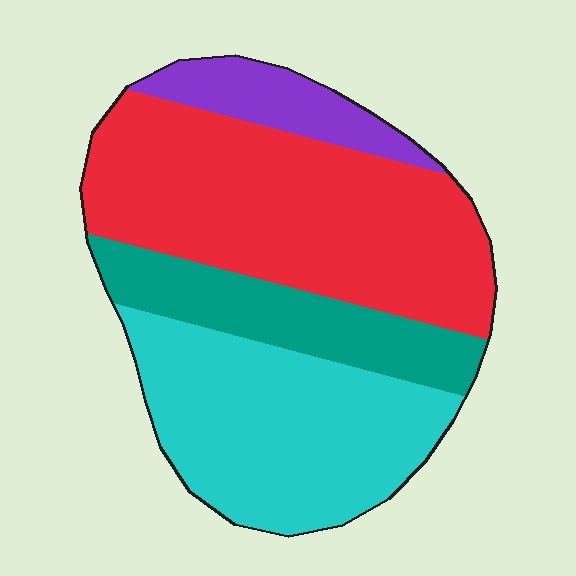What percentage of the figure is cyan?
Cyan covers roughly 30% of the figure.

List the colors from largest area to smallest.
From largest to smallest: red, cyan, teal, purple.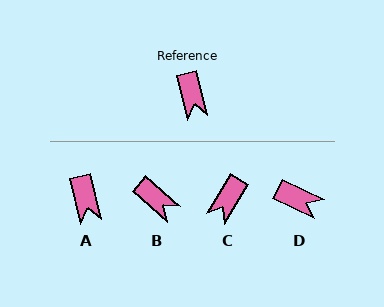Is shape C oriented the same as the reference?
No, it is off by about 44 degrees.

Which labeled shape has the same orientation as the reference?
A.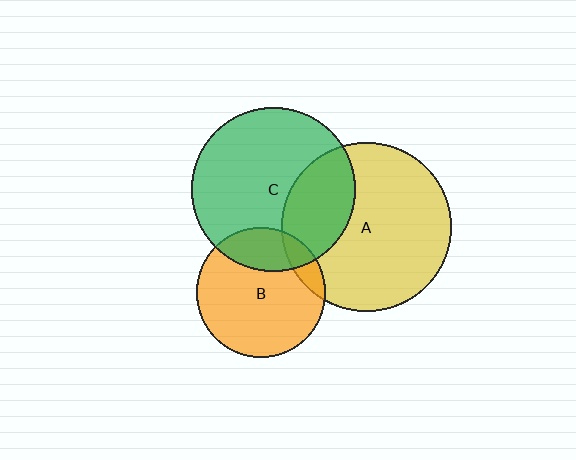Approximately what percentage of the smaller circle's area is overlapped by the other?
Approximately 30%.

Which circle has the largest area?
Circle A (yellow).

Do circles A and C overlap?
Yes.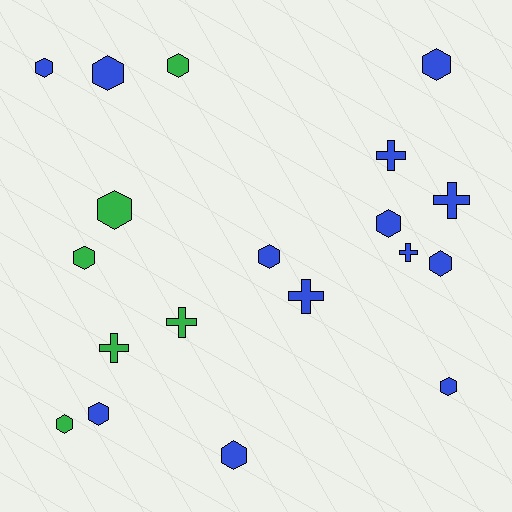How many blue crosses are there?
There are 4 blue crosses.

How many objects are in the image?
There are 19 objects.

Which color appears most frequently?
Blue, with 13 objects.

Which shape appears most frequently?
Hexagon, with 13 objects.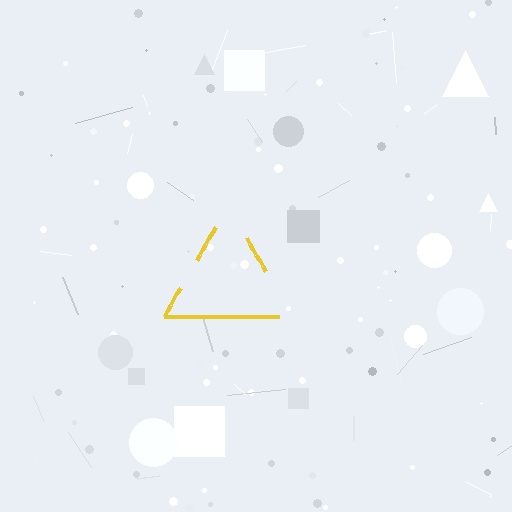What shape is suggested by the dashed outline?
The dashed outline suggests a triangle.